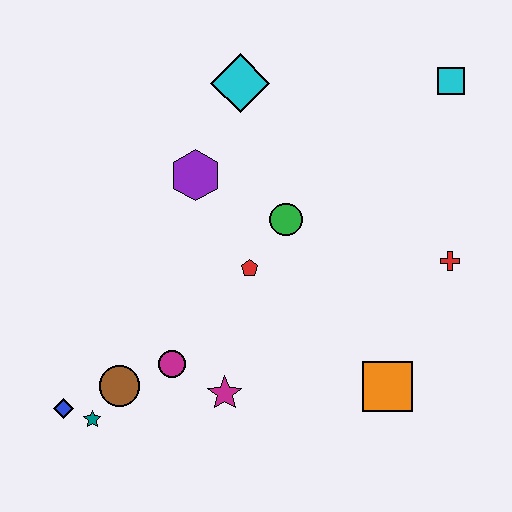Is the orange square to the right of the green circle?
Yes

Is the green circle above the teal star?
Yes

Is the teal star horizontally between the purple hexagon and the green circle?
No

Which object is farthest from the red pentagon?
The cyan square is farthest from the red pentagon.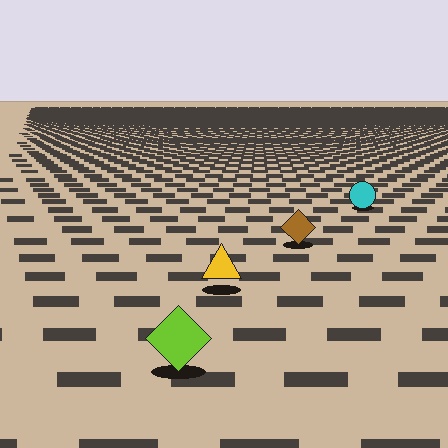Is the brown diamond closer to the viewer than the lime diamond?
No. The lime diamond is closer — you can tell from the texture gradient: the ground texture is coarser near it.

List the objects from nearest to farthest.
From nearest to farthest: the lime diamond, the yellow triangle, the brown diamond, the cyan circle.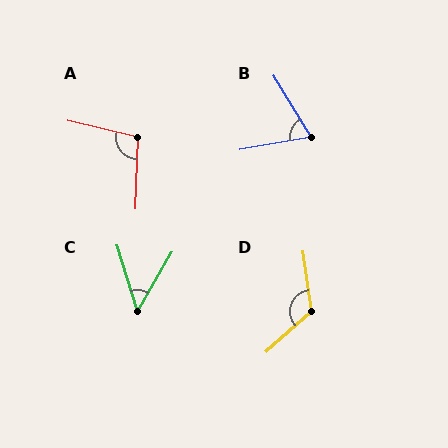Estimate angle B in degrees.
Approximately 69 degrees.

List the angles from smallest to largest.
C (48°), B (69°), A (102°), D (124°).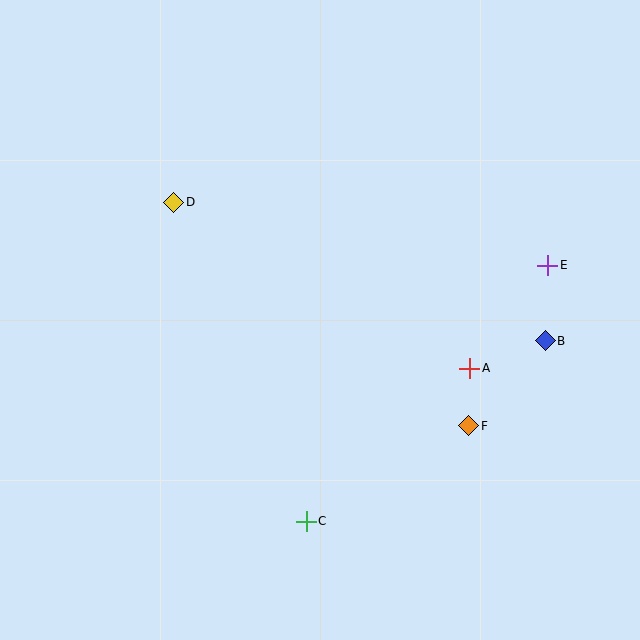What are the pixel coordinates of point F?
Point F is at (469, 426).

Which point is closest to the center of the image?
Point A at (470, 368) is closest to the center.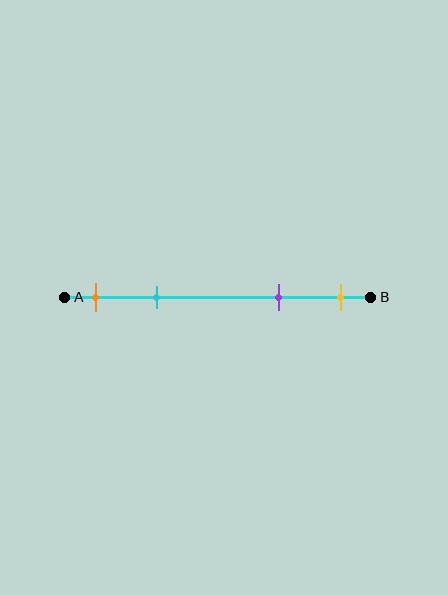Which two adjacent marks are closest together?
The orange and cyan marks are the closest adjacent pair.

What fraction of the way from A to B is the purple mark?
The purple mark is approximately 70% (0.7) of the way from A to B.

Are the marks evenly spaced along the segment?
No, the marks are not evenly spaced.